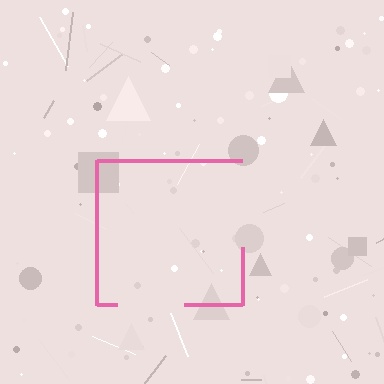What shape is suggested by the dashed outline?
The dashed outline suggests a square.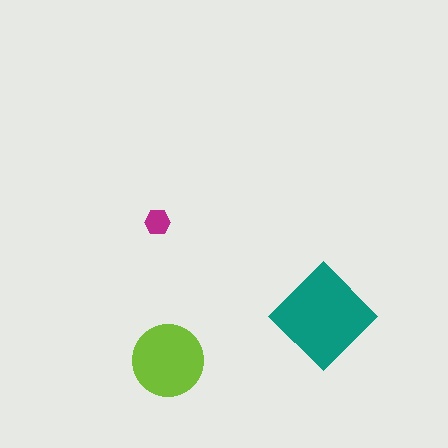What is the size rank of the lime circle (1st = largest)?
2nd.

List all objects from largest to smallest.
The teal diamond, the lime circle, the magenta hexagon.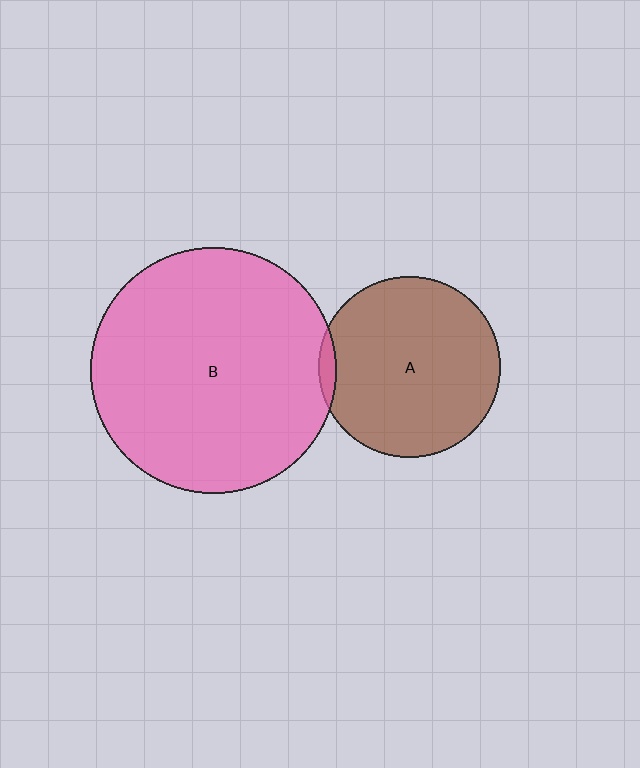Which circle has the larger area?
Circle B (pink).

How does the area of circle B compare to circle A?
Approximately 1.9 times.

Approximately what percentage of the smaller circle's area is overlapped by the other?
Approximately 5%.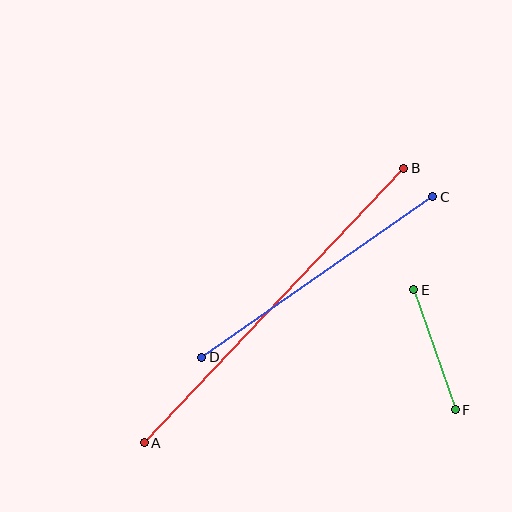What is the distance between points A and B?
The distance is approximately 378 pixels.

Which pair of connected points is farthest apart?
Points A and B are farthest apart.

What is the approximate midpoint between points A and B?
The midpoint is at approximately (274, 305) pixels.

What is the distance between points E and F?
The distance is approximately 127 pixels.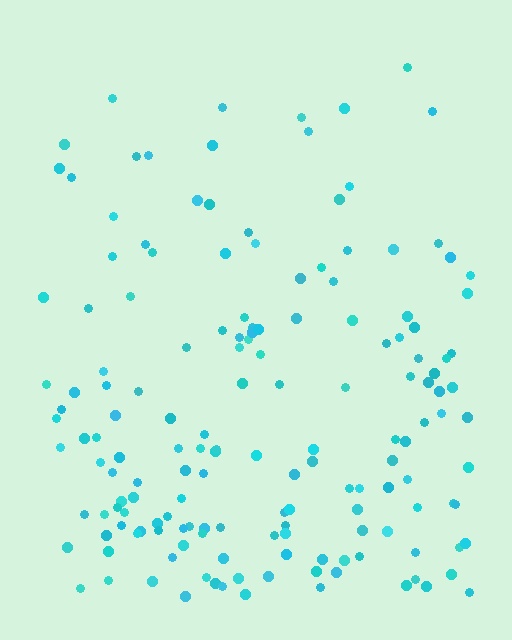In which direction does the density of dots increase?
From top to bottom, with the bottom side densest.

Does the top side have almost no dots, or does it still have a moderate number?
Still a moderate number, just noticeably fewer than the bottom.